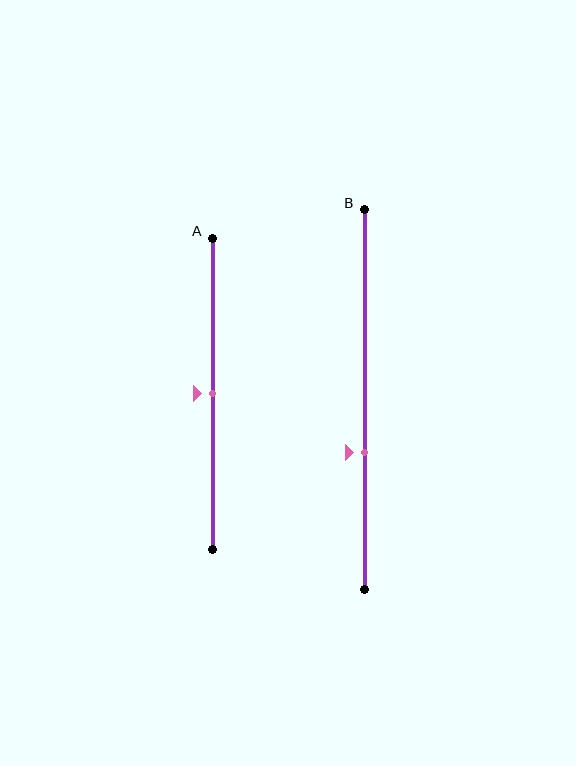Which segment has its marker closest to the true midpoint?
Segment A has its marker closest to the true midpoint.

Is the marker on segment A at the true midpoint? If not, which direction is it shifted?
Yes, the marker on segment A is at the true midpoint.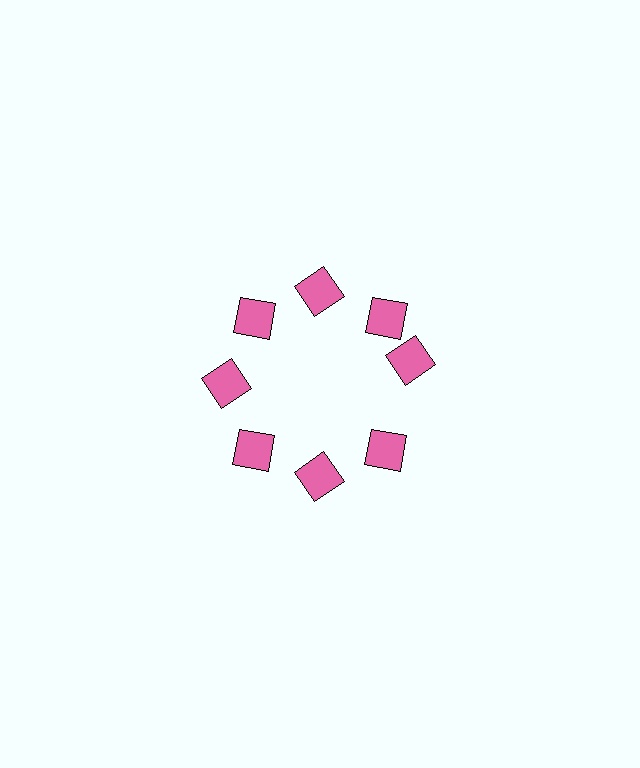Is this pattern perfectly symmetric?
No. The 8 pink squares are arranged in a ring, but one element near the 3 o'clock position is rotated out of alignment along the ring, breaking the 8-fold rotational symmetry.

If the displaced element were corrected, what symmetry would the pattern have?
It would have 8-fold rotational symmetry — the pattern would map onto itself every 45 degrees.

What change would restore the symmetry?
The symmetry would be restored by rotating it back into even spacing with its neighbors so that all 8 squares sit at equal angles and equal distance from the center.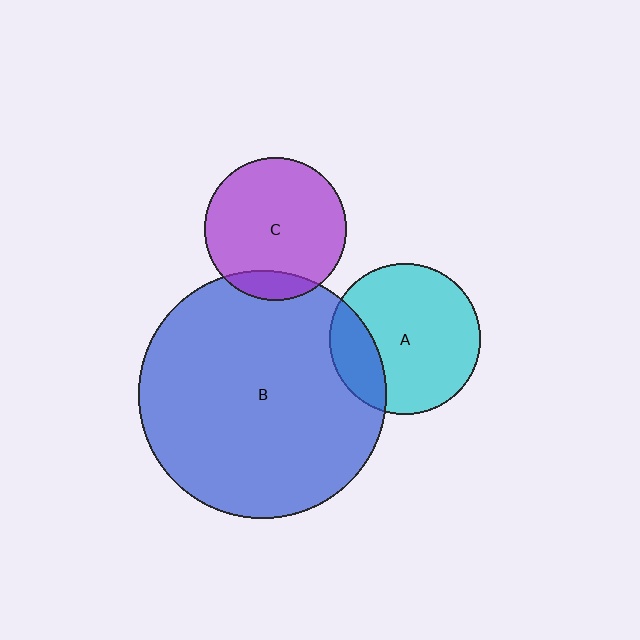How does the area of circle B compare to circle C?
Approximately 3.0 times.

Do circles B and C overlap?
Yes.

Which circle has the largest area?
Circle B (blue).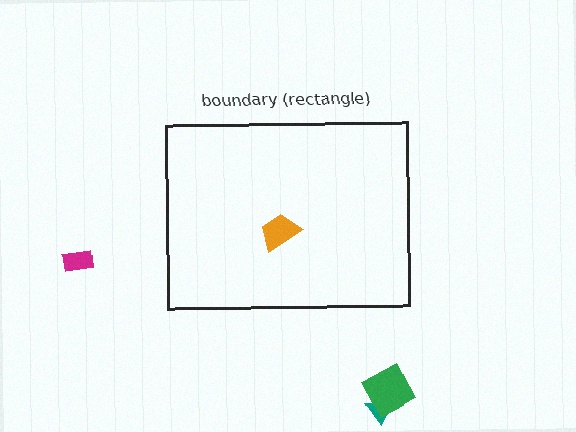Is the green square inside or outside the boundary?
Outside.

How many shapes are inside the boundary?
1 inside, 3 outside.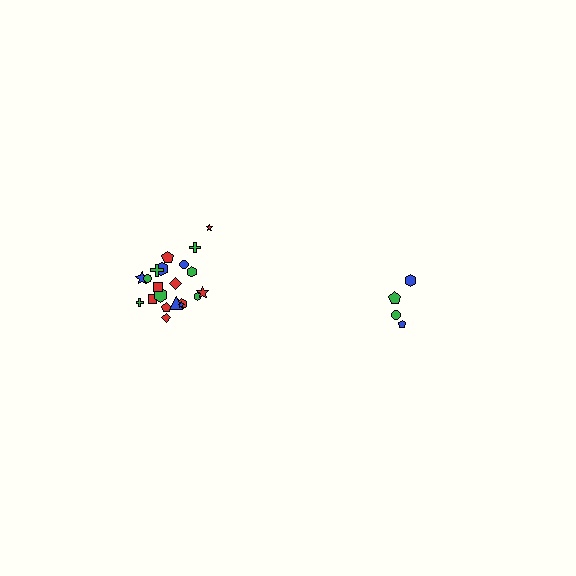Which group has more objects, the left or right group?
The left group.